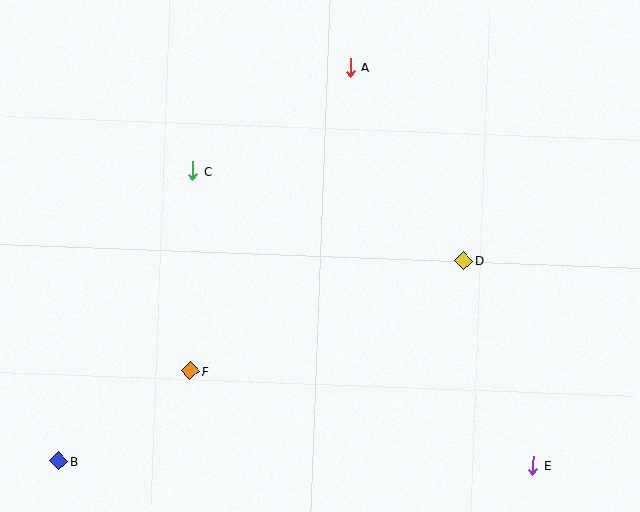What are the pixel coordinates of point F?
Point F is at (190, 371).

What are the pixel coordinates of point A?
Point A is at (350, 67).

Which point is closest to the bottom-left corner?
Point B is closest to the bottom-left corner.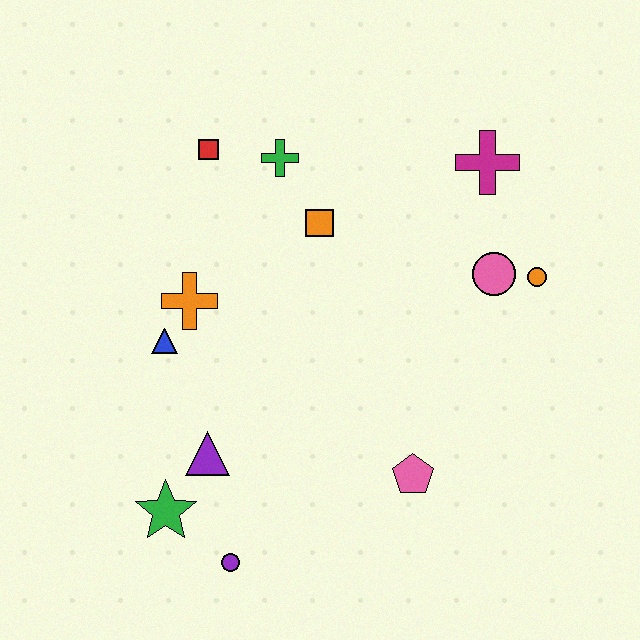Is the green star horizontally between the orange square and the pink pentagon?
No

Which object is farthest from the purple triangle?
The magenta cross is farthest from the purple triangle.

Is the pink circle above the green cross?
No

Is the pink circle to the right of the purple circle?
Yes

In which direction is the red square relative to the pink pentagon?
The red square is above the pink pentagon.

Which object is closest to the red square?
The green cross is closest to the red square.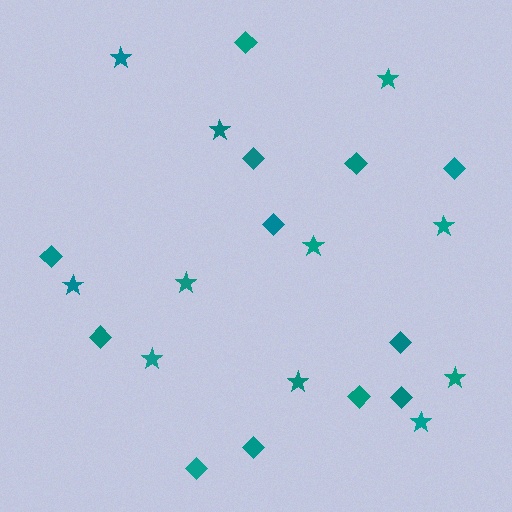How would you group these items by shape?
There are 2 groups: one group of diamonds (12) and one group of stars (11).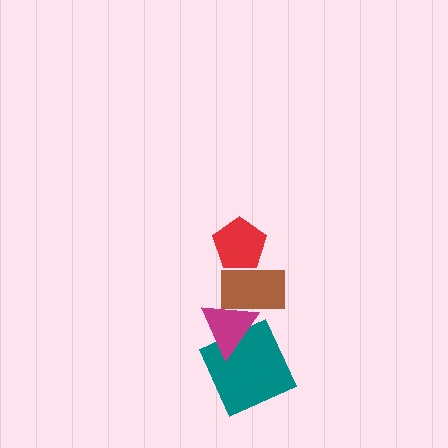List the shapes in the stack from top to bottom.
From top to bottom: the red pentagon, the brown rectangle, the magenta triangle, the teal square.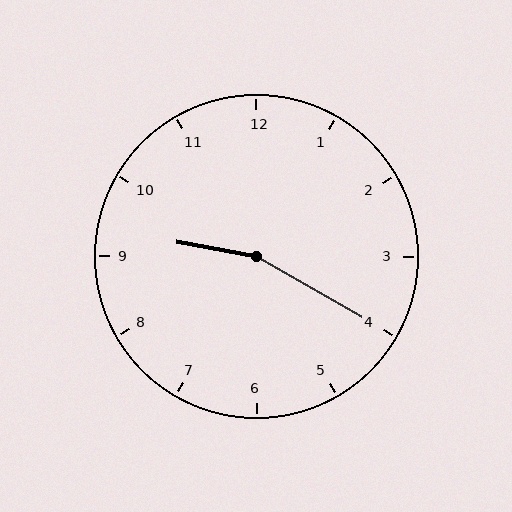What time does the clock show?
9:20.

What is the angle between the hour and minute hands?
Approximately 160 degrees.